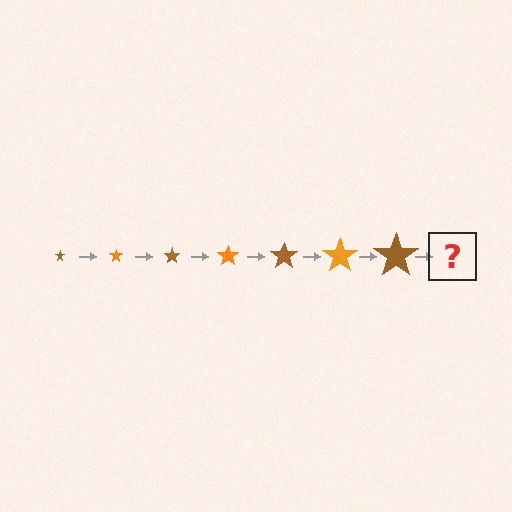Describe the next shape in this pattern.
It should be an orange star, larger than the previous one.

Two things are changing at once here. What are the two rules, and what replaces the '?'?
The two rules are that the star grows larger each step and the color cycles through brown and orange. The '?' should be an orange star, larger than the previous one.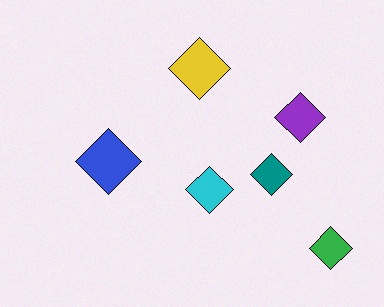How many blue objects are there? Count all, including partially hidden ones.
There is 1 blue object.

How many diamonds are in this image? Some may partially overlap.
There are 6 diamonds.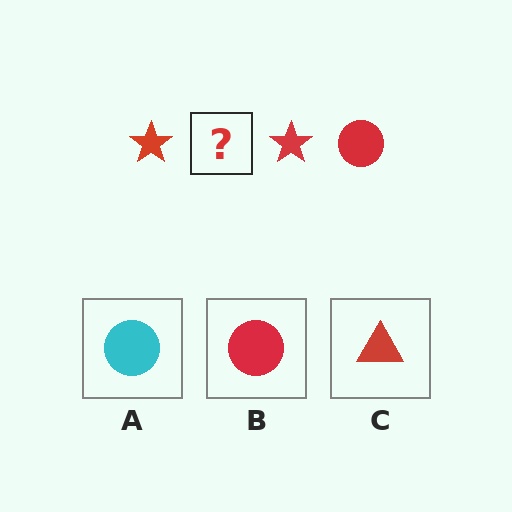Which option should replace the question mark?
Option B.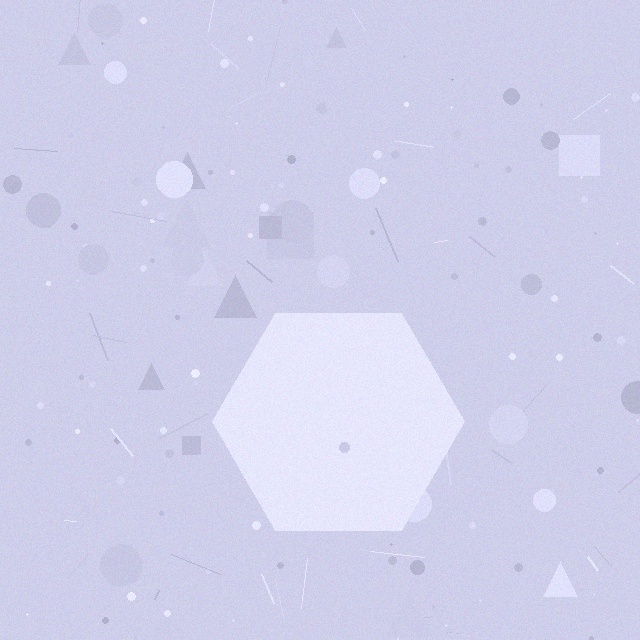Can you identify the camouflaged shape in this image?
The camouflaged shape is a hexagon.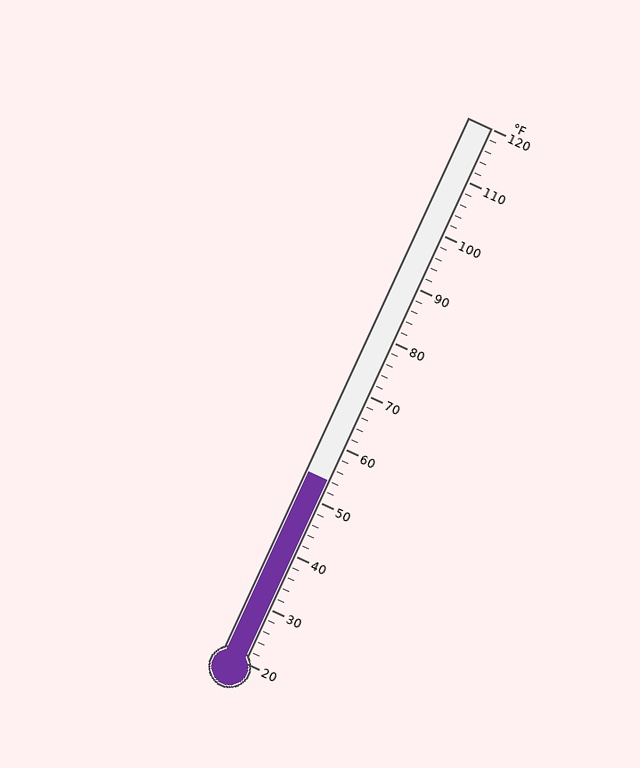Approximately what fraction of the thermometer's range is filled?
The thermometer is filled to approximately 35% of its range.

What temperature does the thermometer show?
The thermometer shows approximately 54°F.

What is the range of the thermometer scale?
The thermometer scale ranges from 20°F to 120°F.